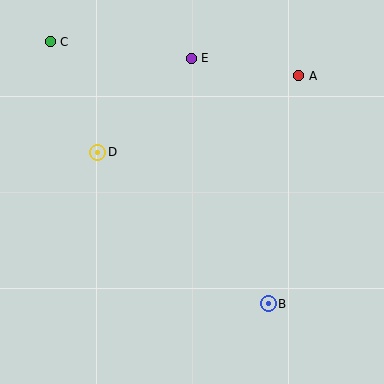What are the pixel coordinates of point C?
Point C is at (50, 42).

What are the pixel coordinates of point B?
Point B is at (268, 304).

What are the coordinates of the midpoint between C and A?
The midpoint between C and A is at (174, 59).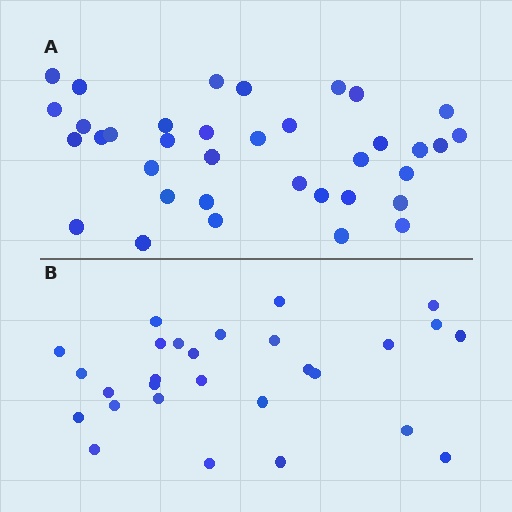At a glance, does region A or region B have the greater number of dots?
Region A (the top region) has more dots.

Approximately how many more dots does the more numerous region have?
Region A has roughly 8 or so more dots than region B.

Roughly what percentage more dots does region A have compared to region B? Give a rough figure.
About 30% more.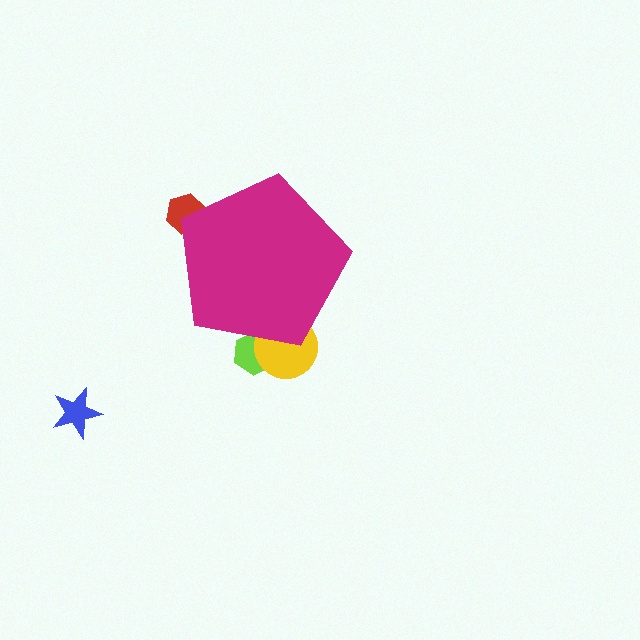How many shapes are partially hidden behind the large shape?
3 shapes are partially hidden.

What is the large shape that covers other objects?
A magenta pentagon.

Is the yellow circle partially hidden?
Yes, the yellow circle is partially hidden behind the magenta pentagon.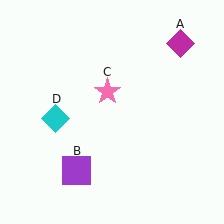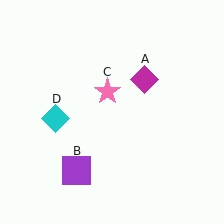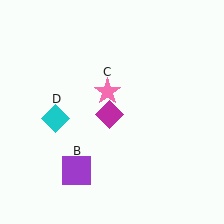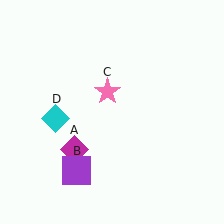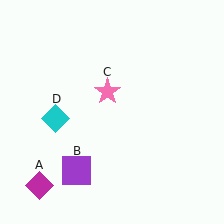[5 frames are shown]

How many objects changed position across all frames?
1 object changed position: magenta diamond (object A).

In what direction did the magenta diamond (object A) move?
The magenta diamond (object A) moved down and to the left.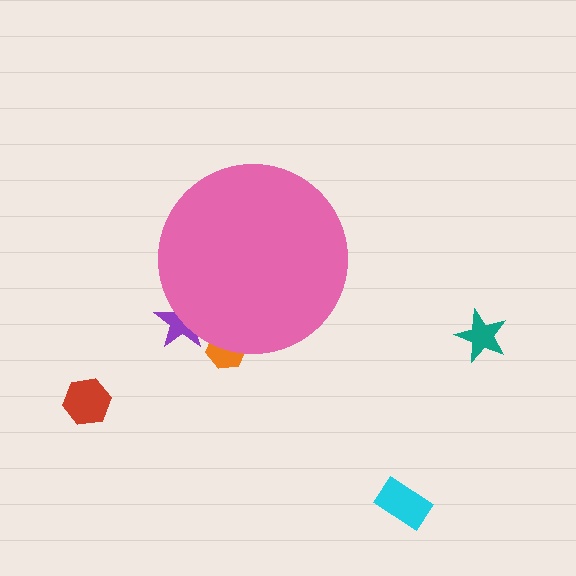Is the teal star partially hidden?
No, the teal star is fully visible.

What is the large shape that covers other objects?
A pink circle.